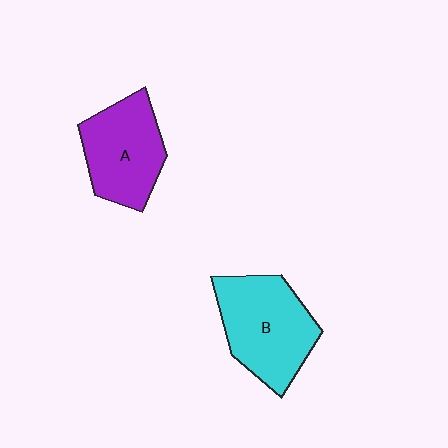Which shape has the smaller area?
Shape A (purple).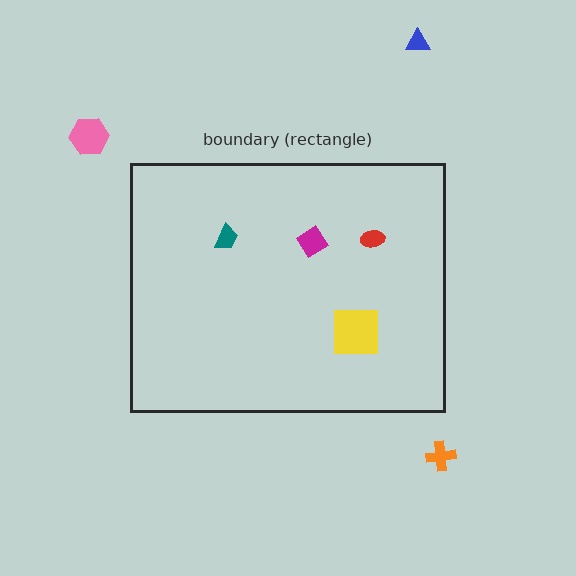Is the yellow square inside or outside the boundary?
Inside.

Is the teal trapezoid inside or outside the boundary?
Inside.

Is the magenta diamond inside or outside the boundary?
Inside.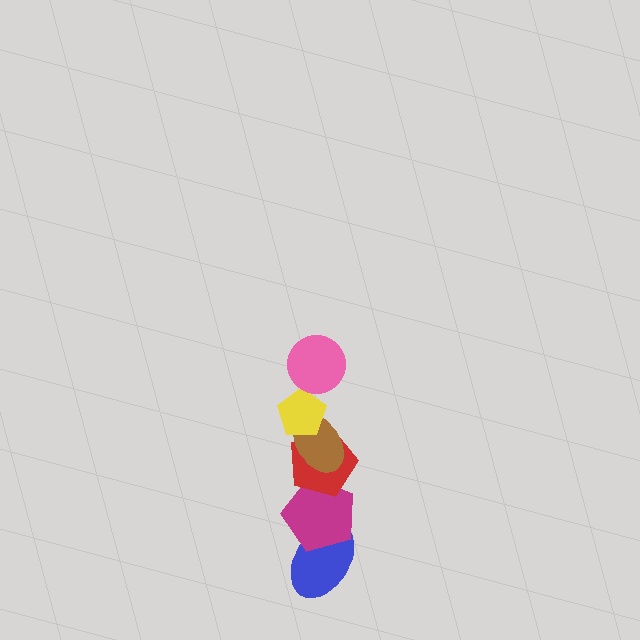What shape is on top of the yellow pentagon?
The pink circle is on top of the yellow pentagon.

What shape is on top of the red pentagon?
The brown ellipse is on top of the red pentagon.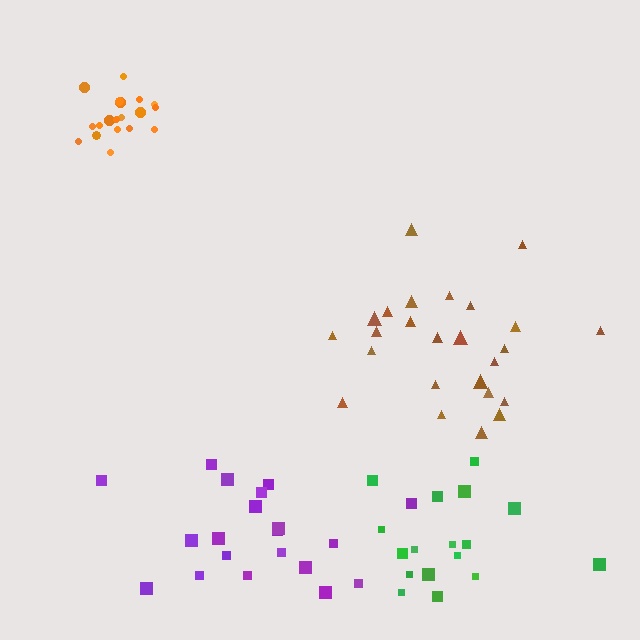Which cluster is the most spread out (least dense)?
Brown.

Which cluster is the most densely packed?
Orange.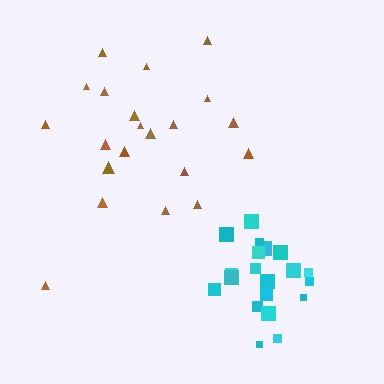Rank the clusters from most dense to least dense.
cyan, brown.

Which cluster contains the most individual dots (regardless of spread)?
Brown (21).